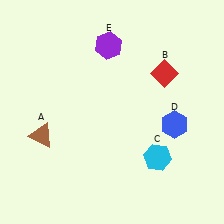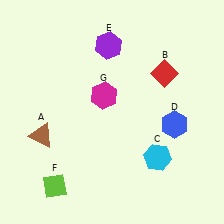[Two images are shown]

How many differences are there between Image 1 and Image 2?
There are 2 differences between the two images.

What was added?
A lime diamond (F), a magenta hexagon (G) were added in Image 2.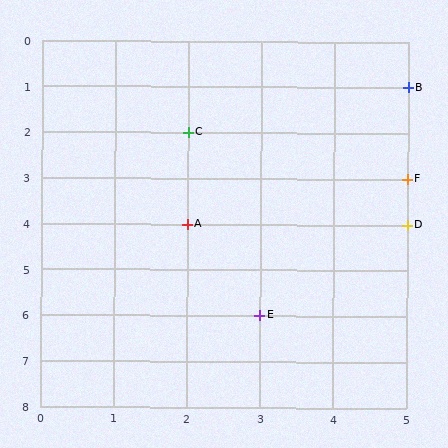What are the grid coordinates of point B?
Point B is at grid coordinates (5, 1).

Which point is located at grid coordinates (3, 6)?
Point E is at (3, 6).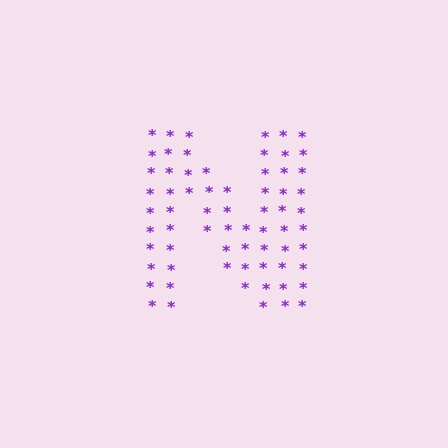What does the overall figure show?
The overall figure shows the letter N.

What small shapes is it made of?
It is made of small asterisks.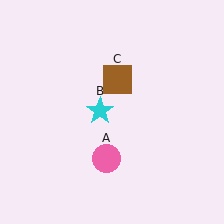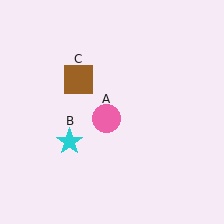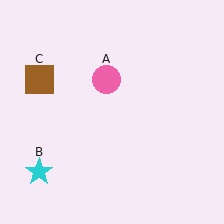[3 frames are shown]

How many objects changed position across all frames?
3 objects changed position: pink circle (object A), cyan star (object B), brown square (object C).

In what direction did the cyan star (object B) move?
The cyan star (object B) moved down and to the left.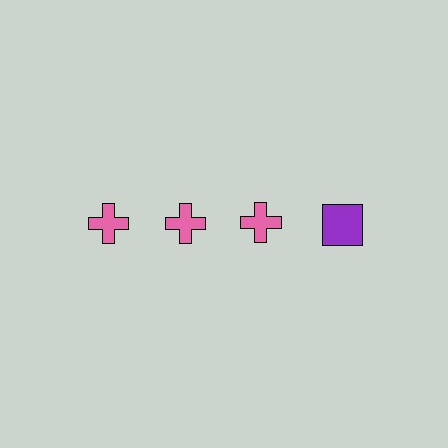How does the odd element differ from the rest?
It differs in both color (purple instead of pink) and shape (square instead of cross).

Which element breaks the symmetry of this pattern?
The purple square in the top row, second from right column breaks the symmetry. All other shapes are pink crosses.